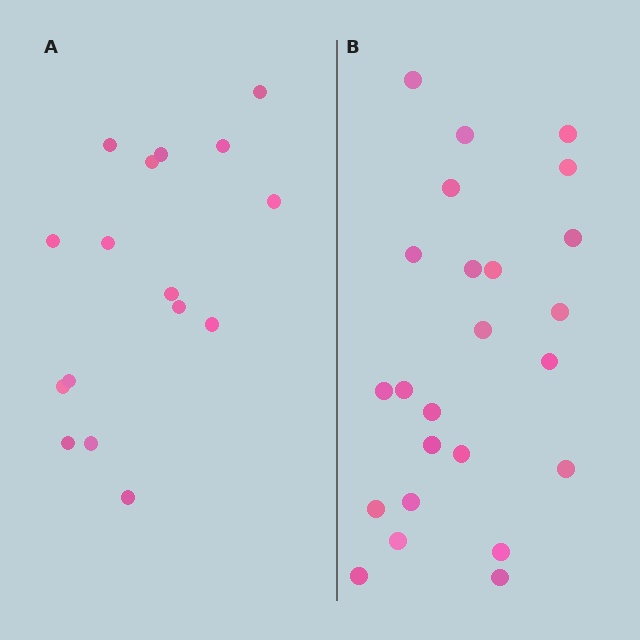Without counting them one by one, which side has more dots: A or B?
Region B (the right region) has more dots.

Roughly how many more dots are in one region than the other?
Region B has roughly 8 or so more dots than region A.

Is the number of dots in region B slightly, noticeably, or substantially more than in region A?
Region B has substantially more. The ratio is roughly 1.5 to 1.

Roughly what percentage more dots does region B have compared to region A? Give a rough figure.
About 50% more.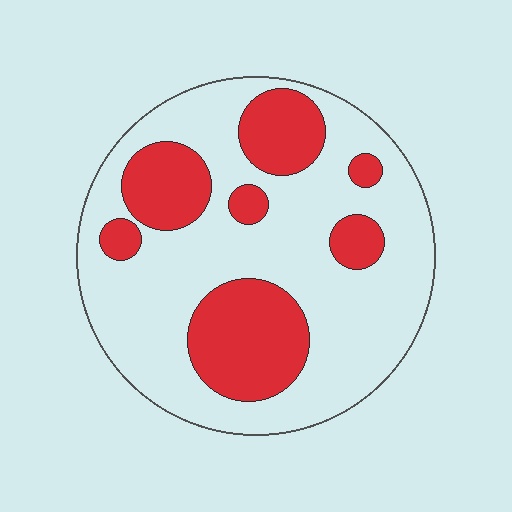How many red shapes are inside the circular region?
7.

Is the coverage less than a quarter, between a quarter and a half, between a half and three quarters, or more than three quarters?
Between a quarter and a half.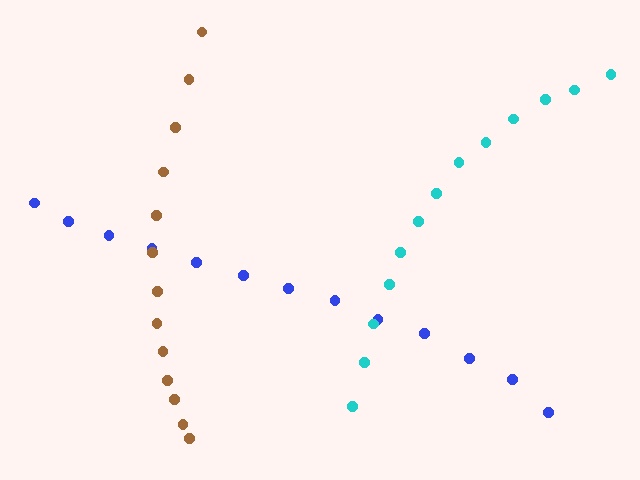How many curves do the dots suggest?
There are 3 distinct paths.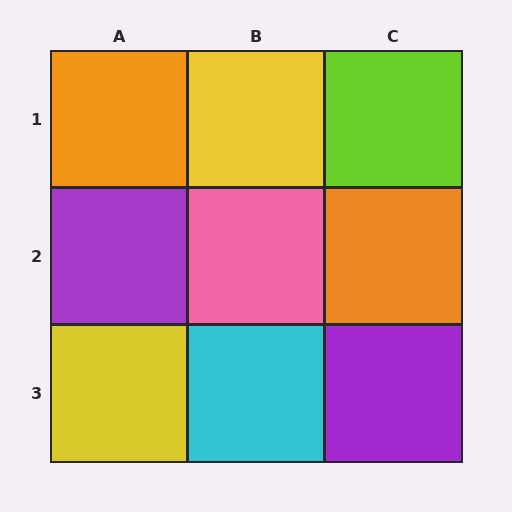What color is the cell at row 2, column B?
Pink.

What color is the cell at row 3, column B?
Cyan.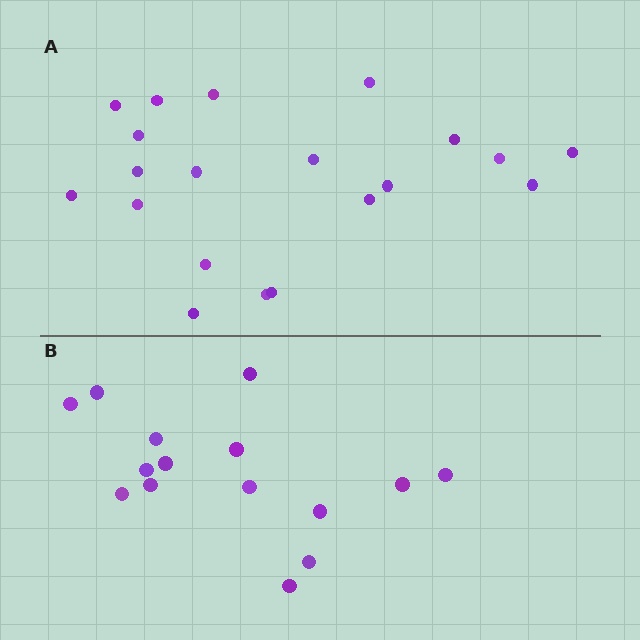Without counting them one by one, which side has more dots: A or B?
Region A (the top region) has more dots.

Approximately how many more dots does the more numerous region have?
Region A has about 5 more dots than region B.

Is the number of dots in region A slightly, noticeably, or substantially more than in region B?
Region A has noticeably more, but not dramatically so. The ratio is roughly 1.3 to 1.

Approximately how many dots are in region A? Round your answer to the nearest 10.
About 20 dots.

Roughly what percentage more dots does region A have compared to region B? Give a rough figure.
About 35% more.